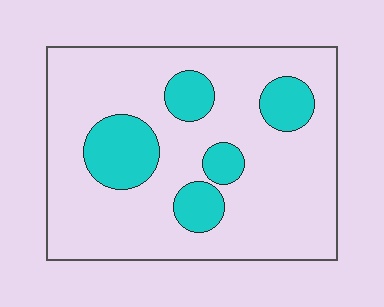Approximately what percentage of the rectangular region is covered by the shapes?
Approximately 20%.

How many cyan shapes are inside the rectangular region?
5.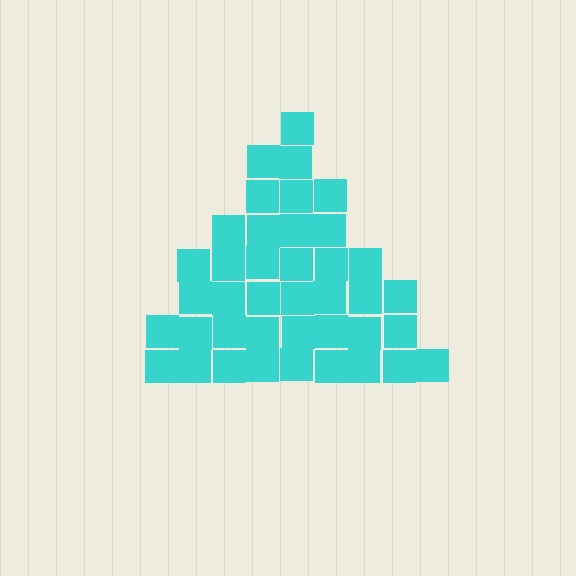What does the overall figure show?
The overall figure shows a triangle.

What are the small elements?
The small elements are squares.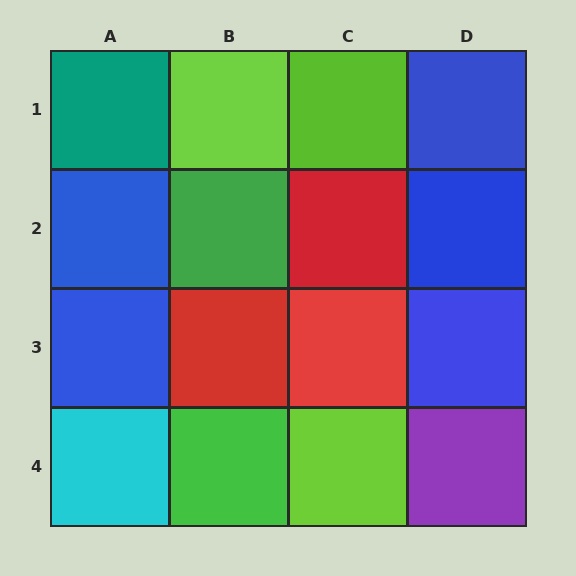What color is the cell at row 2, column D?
Blue.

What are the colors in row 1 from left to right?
Teal, lime, lime, blue.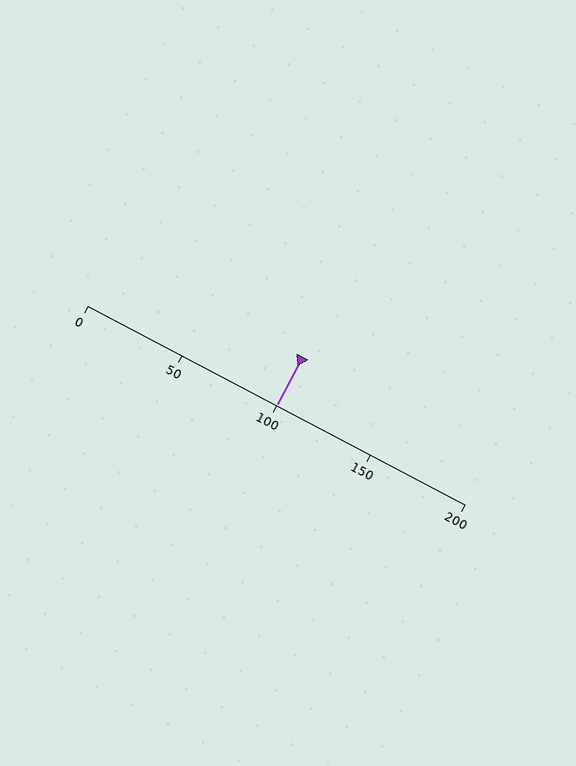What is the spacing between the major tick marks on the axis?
The major ticks are spaced 50 apart.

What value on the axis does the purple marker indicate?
The marker indicates approximately 100.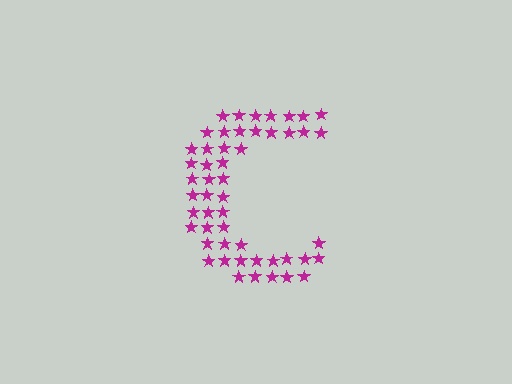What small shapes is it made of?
It is made of small stars.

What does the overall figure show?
The overall figure shows the letter C.